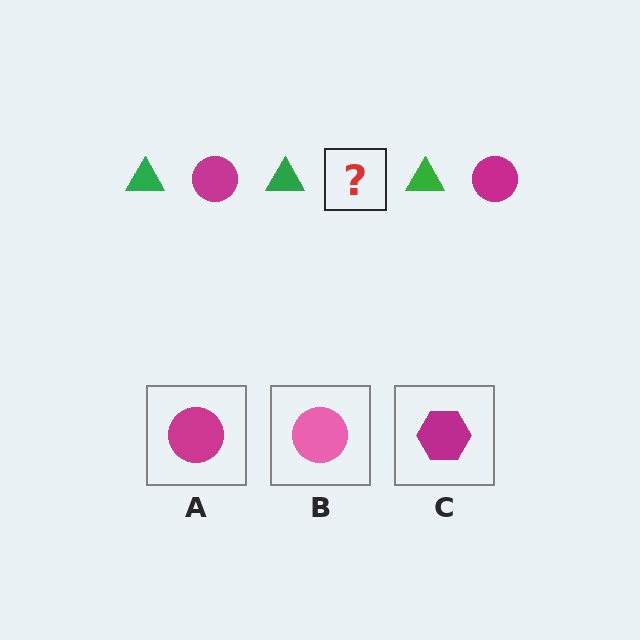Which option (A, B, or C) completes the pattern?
A.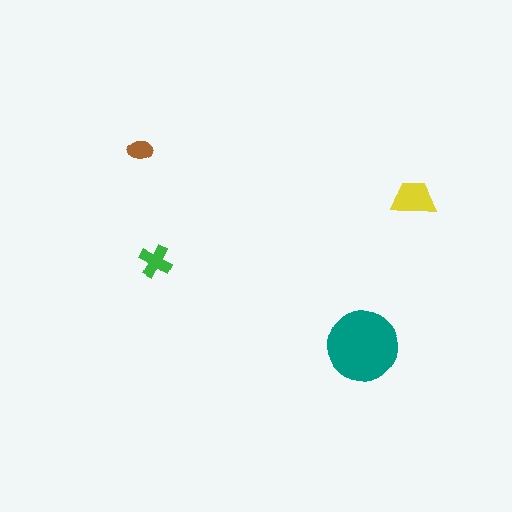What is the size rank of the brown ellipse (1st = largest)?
4th.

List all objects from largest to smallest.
The teal circle, the yellow trapezoid, the green cross, the brown ellipse.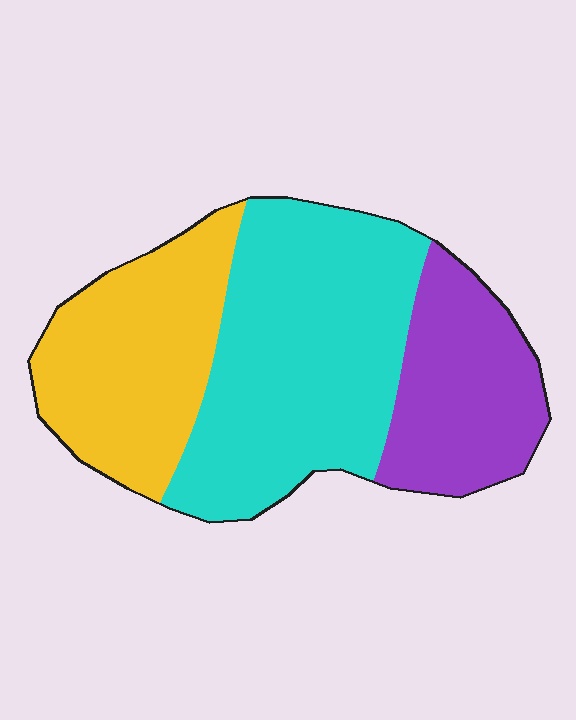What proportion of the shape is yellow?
Yellow covers 30% of the shape.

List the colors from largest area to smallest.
From largest to smallest: cyan, yellow, purple.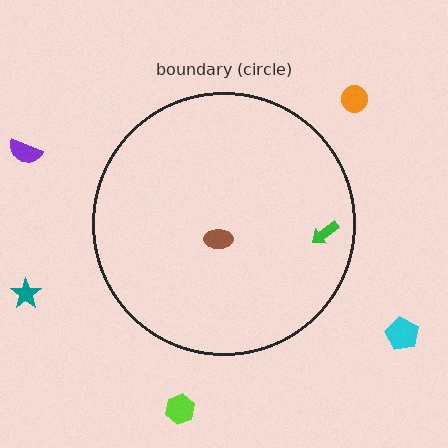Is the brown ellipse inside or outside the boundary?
Inside.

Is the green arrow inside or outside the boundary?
Inside.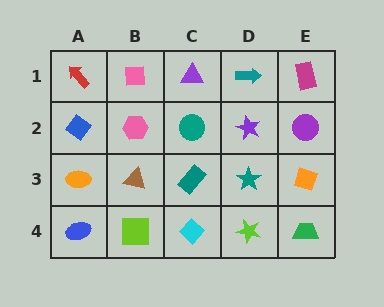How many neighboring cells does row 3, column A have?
3.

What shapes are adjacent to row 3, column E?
A purple circle (row 2, column E), a green trapezoid (row 4, column E), a teal star (row 3, column D).